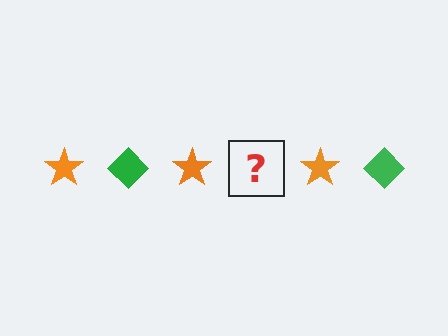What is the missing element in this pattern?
The missing element is a green diamond.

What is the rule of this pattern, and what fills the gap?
The rule is that the pattern alternates between orange star and green diamond. The gap should be filled with a green diamond.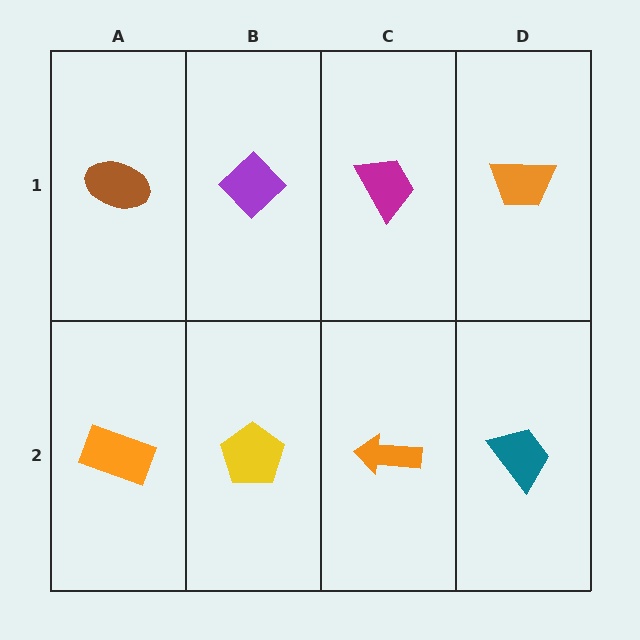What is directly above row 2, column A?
A brown ellipse.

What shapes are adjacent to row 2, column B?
A purple diamond (row 1, column B), an orange rectangle (row 2, column A), an orange arrow (row 2, column C).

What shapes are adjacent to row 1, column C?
An orange arrow (row 2, column C), a purple diamond (row 1, column B), an orange trapezoid (row 1, column D).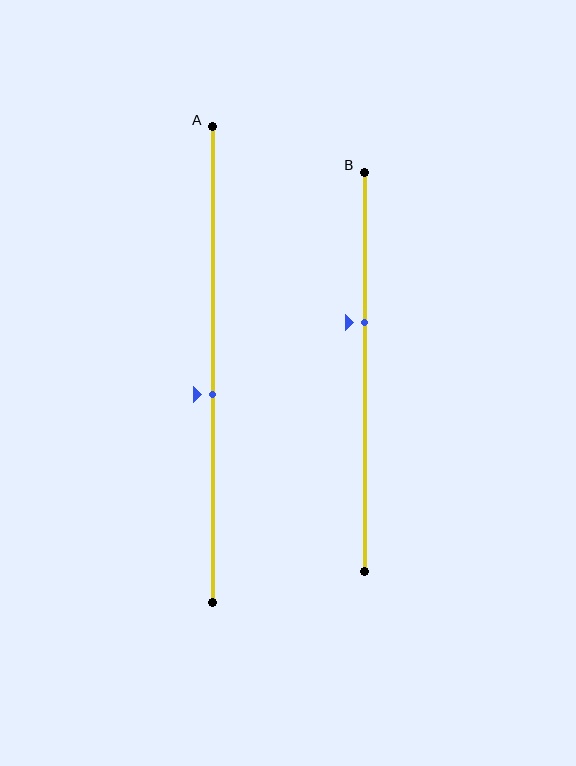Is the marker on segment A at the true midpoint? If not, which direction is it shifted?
No, the marker on segment A is shifted downward by about 6% of the segment length.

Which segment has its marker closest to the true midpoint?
Segment A has its marker closest to the true midpoint.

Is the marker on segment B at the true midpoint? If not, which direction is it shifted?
No, the marker on segment B is shifted upward by about 12% of the segment length.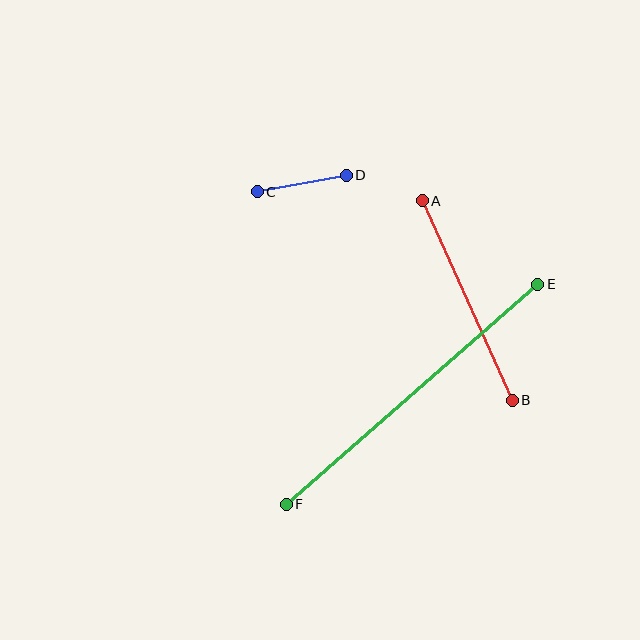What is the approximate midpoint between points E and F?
The midpoint is at approximately (412, 394) pixels.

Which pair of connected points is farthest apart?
Points E and F are farthest apart.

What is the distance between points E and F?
The distance is approximately 334 pixels.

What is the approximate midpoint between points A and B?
The midpoint is at approximately (467, 301) pixels.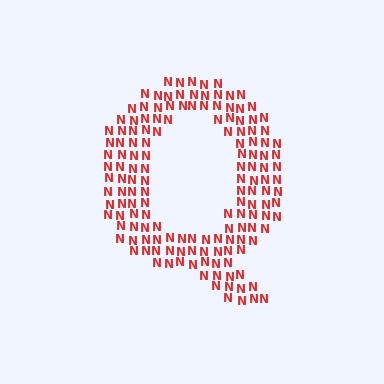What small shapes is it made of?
It is made of small letter N's.